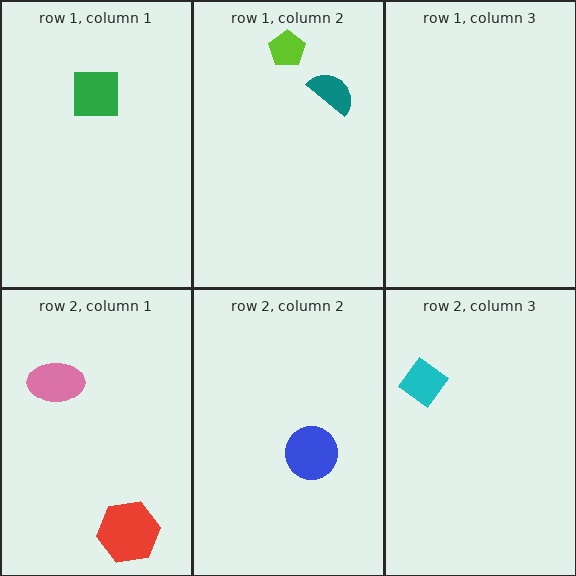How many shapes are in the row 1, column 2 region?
2.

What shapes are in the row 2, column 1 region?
The red hexagon, the pink ellipse.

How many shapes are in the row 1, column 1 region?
1.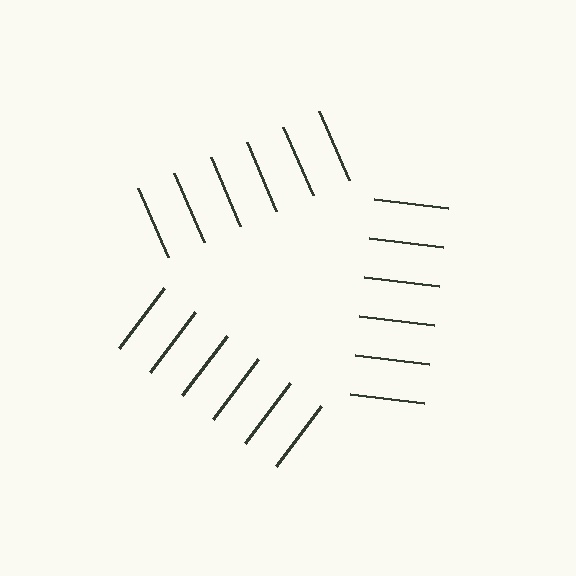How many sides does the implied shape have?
3 sides — the line-ends trace a triangle.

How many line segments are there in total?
18 — 6 along each of the 3 edges.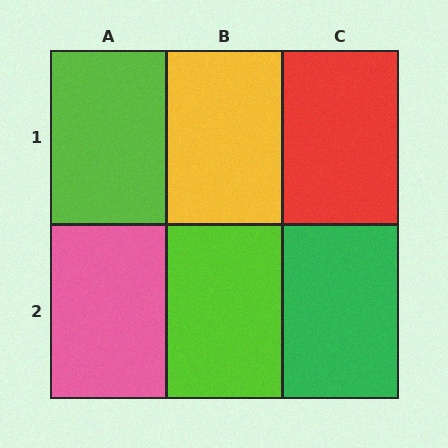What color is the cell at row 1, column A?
Lime.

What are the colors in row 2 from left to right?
Pink, lime, green.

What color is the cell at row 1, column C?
Red.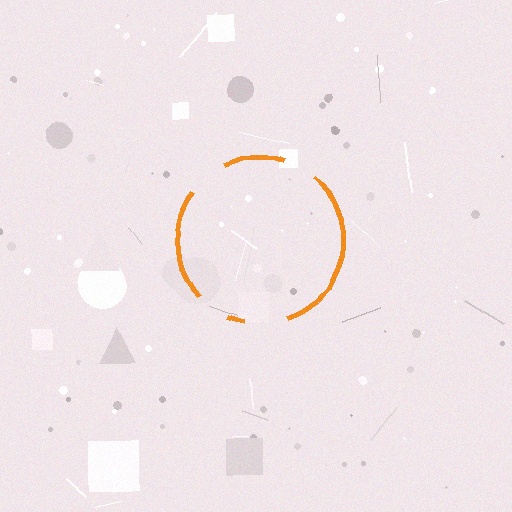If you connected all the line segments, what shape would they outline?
They would outline a circle.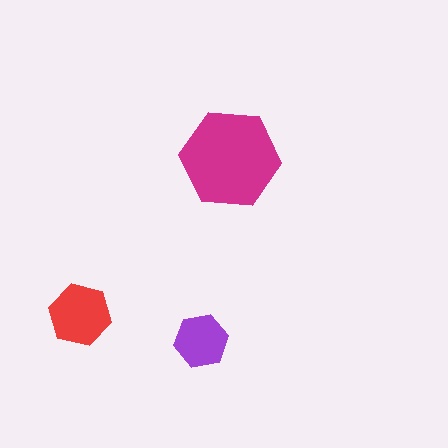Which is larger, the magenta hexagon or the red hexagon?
The magenta one.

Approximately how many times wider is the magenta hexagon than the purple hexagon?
About 2 times wider.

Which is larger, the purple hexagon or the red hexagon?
The red one.